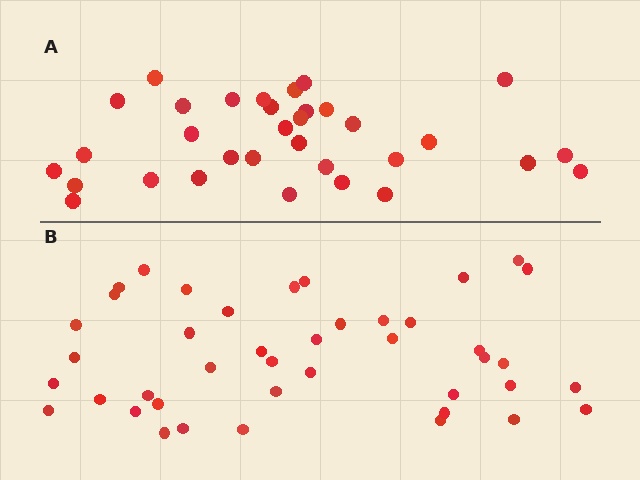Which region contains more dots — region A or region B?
Region B (the bottom region) has more dots.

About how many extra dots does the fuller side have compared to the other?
Region B has roughly 8 or so more dots than region A.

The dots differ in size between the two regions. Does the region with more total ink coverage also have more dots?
No. Region A has more total ink coverage because its dots are larger, but region B actually contains more individual dots. Total area can be misleading — the number of items is what matters here.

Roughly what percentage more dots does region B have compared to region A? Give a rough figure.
About 25% more.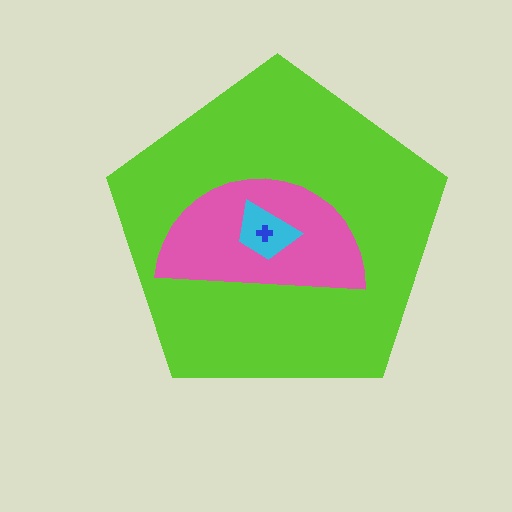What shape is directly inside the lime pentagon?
The pink semicircle.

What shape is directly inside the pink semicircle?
The cyan trapezoid.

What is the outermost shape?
The lime pentagon.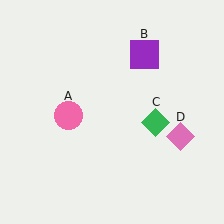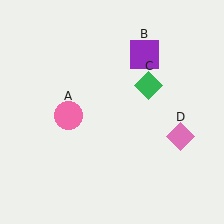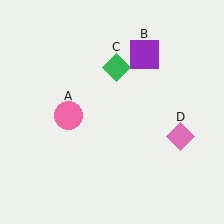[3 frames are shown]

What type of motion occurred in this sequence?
The green diamond (object C) rotated counterclockwise around the center of the scene.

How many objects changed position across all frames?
1 object changed position: green diamond (object C).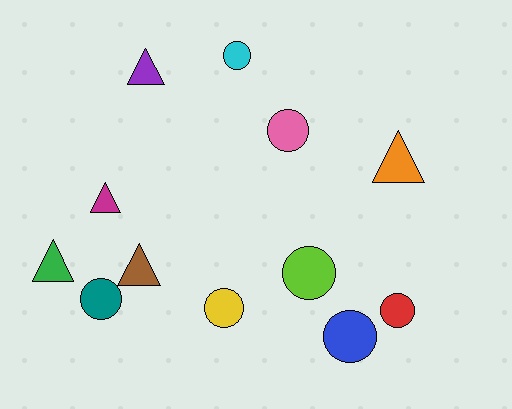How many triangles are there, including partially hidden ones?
There are 5 triangles.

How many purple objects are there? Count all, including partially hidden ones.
There is 1 purple object.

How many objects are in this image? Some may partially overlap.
There are 12 objects.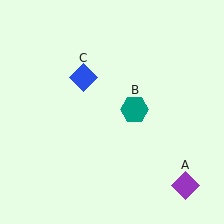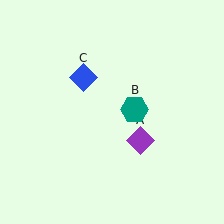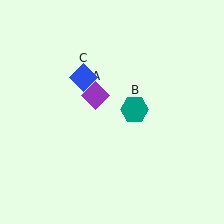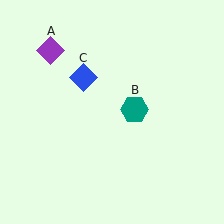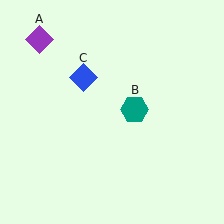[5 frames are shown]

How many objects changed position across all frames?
1 object changed position: purple diamond (object A).